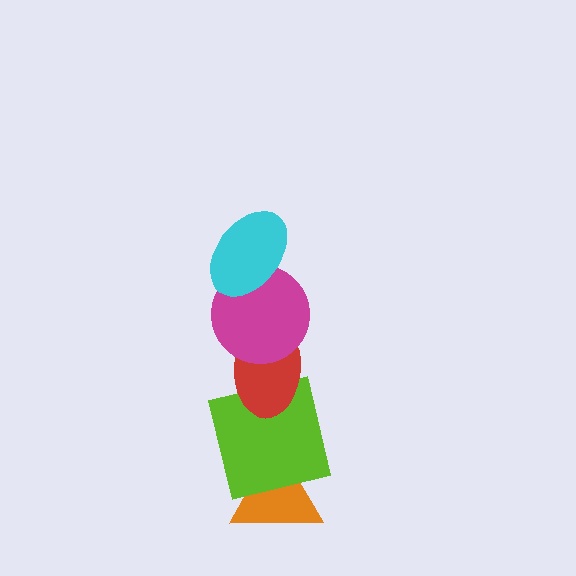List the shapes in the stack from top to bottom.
From top to bottom: the cyan ellipse, the magenta circle, the red ellipse, the lime square, the orange triangle.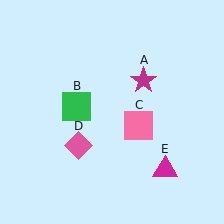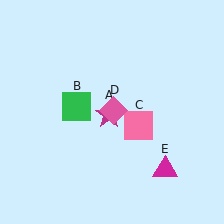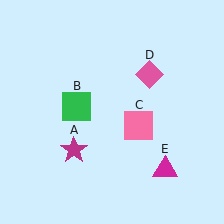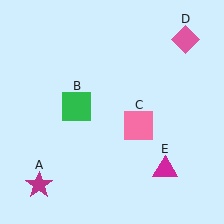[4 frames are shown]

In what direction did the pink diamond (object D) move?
The pink diamond (object D) moved up and to the right.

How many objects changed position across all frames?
2 objects changed position: magenta star (object A), pink diamond (object D).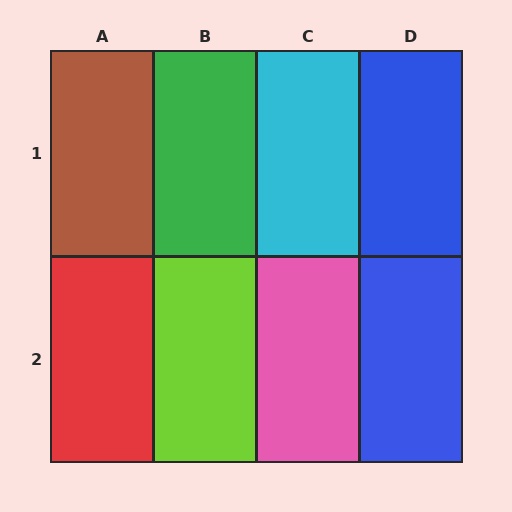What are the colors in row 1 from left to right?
Brown, green, cyan, blue.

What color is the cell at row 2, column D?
Blue.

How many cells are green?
1 cell is green.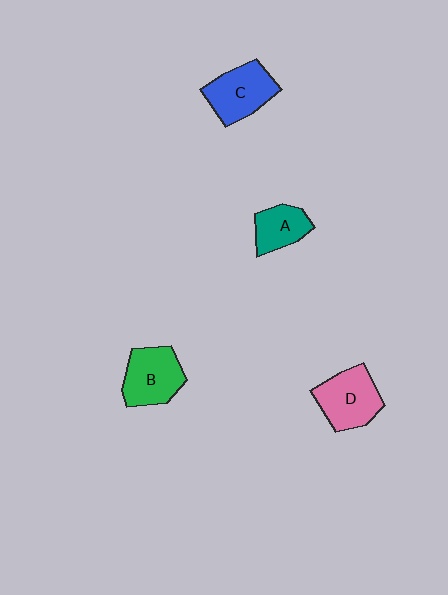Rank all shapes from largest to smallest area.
From largest to smallest: D (pink), C (blue), B (green), A (teal).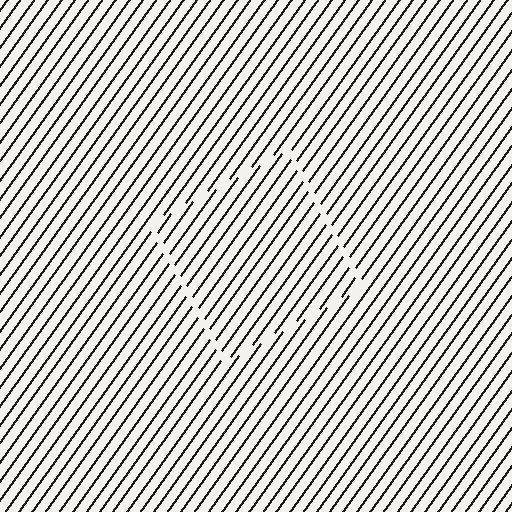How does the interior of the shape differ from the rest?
The interior of the shape contains the same grating, shifted by half a period — the contour is defined by the phase discontinuity where line-ends from the inner and outer gratings abut.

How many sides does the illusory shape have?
4 sides — the line-ends trace a square.